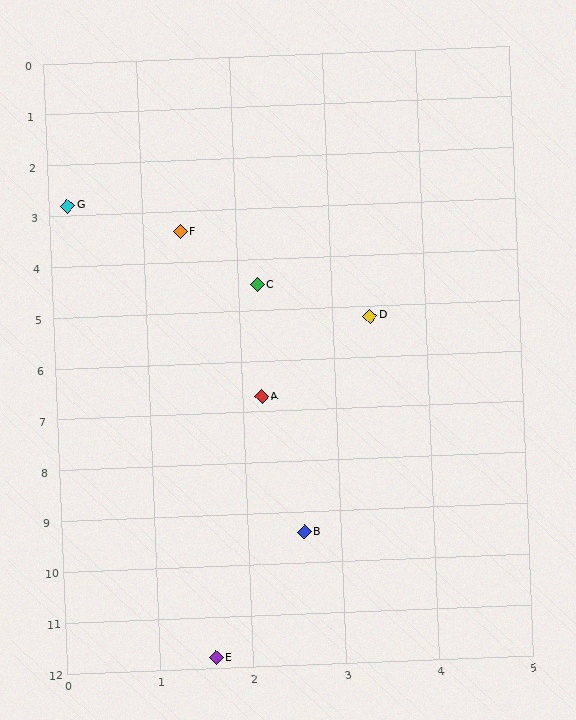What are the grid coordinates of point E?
Point E is at approximately (1.6, 11.8).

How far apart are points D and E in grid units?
Points D and E are about 6.8 grid units apart.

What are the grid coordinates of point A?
Point A is at approximately (2.2, 6.7).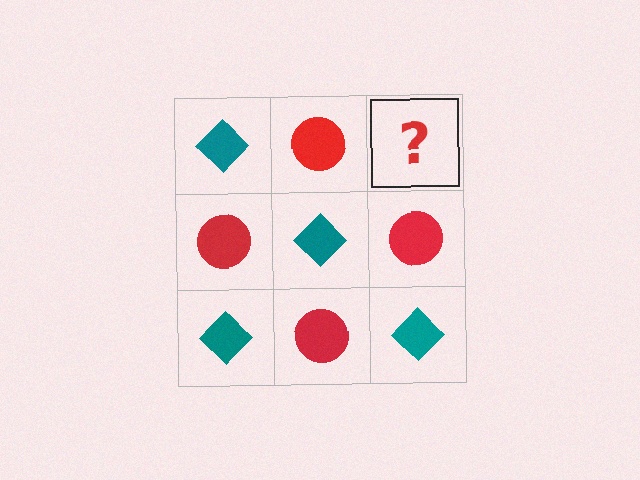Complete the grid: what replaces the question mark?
The question mark should be replaced with a teal diamond.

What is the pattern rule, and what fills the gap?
The rule is that it alternates teal diamond and red circle in a checkerboard pattern. The gap should be filled with a teal diamond.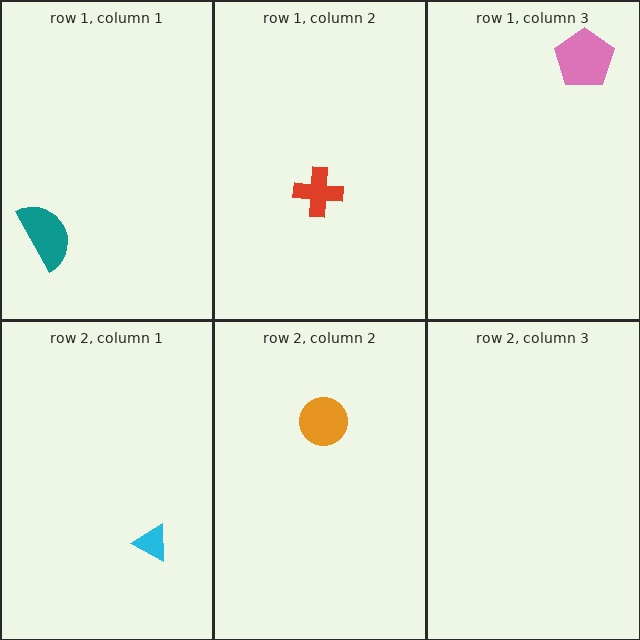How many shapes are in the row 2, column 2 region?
1.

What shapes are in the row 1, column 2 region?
The red cross.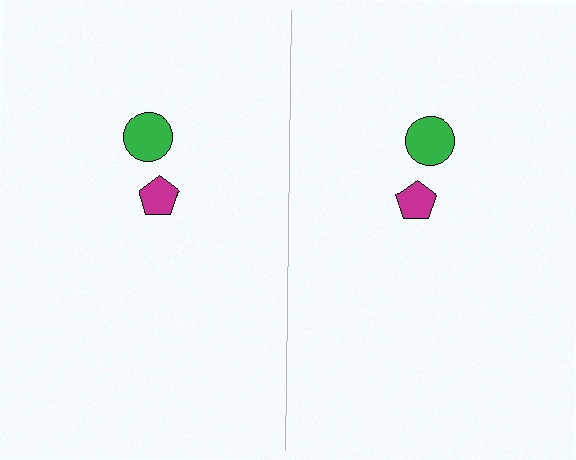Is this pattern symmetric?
Yes, this pattern has bilateral (reflection) symmetry.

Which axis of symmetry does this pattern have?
The pattern has a vertical axis of symmetry running through the center of the image.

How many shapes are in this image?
There are 4 shapes in this image.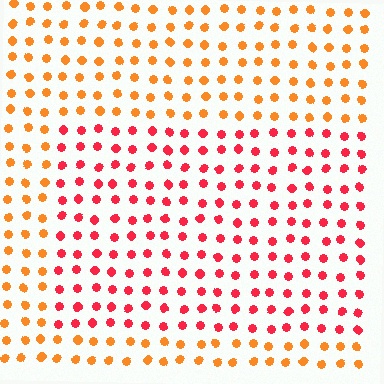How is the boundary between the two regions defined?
The boundary is defined purely by a slight shift in hue (about 38 degrees). Spacing, size, and orientation are identical on both sides.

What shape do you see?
I see a rectangle.